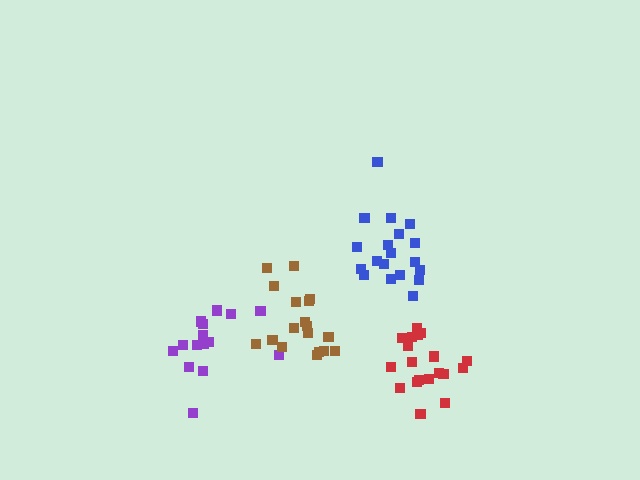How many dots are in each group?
Group 1: 19 dots, Group 2: 15 dots, Group 3: 18 dots, Group 4: 19 dots (71 total).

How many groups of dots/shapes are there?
There are 4 groups.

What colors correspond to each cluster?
The clusters are colored: blue, purple, brown, red.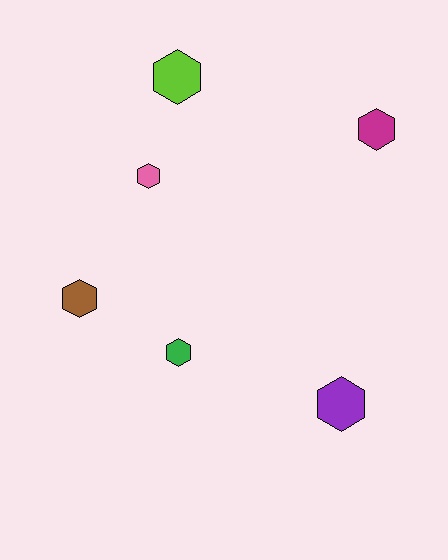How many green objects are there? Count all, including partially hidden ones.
There is 1 green object.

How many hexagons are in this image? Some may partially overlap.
There are 6 hexagons.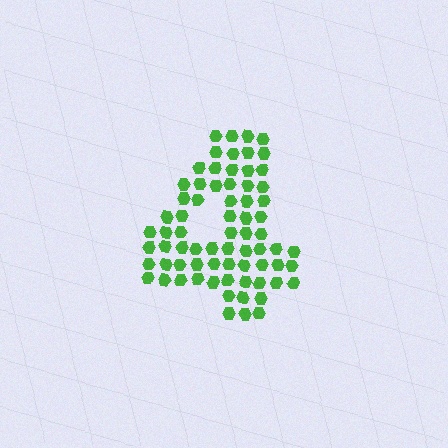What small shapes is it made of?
It is made of small hexagons.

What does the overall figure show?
The overall figure shows the digit 4.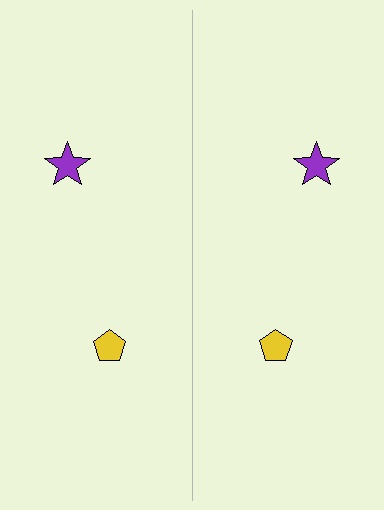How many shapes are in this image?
There are 4 shapes in this image.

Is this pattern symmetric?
Yes, this pattern has bilateral (reflection) symmetry.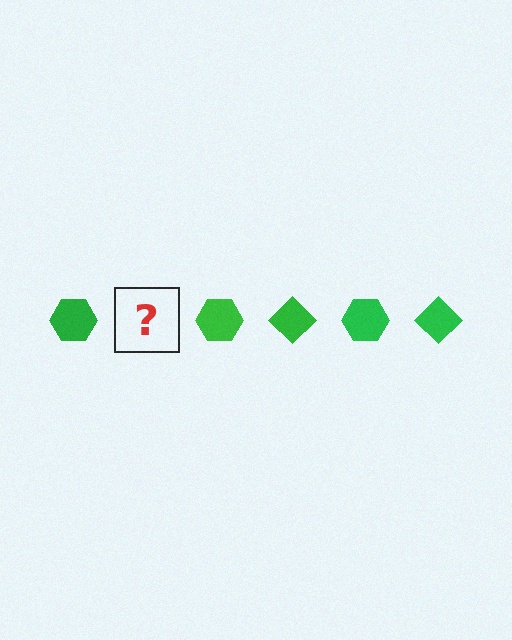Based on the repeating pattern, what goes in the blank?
The blank should be a green diamond.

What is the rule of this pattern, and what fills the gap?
The rule is that the pattern cycles through hexagon, diamond shapes in green. The gap should be filled with a green diamond.